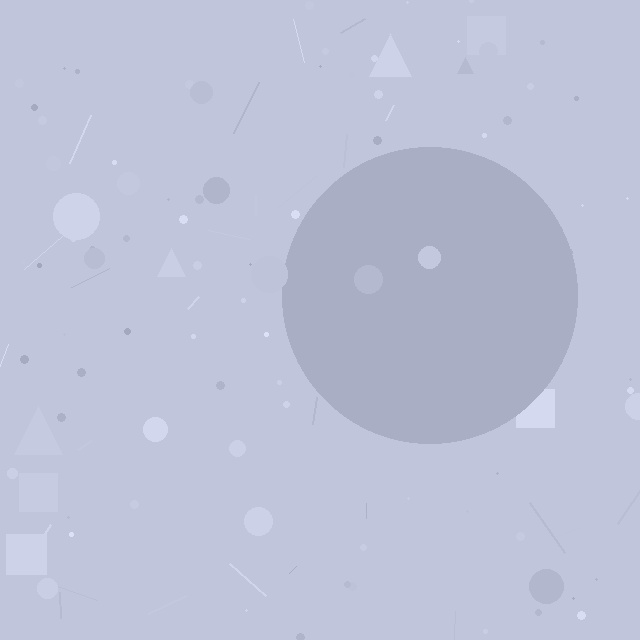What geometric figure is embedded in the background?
A circle is embedded in the background.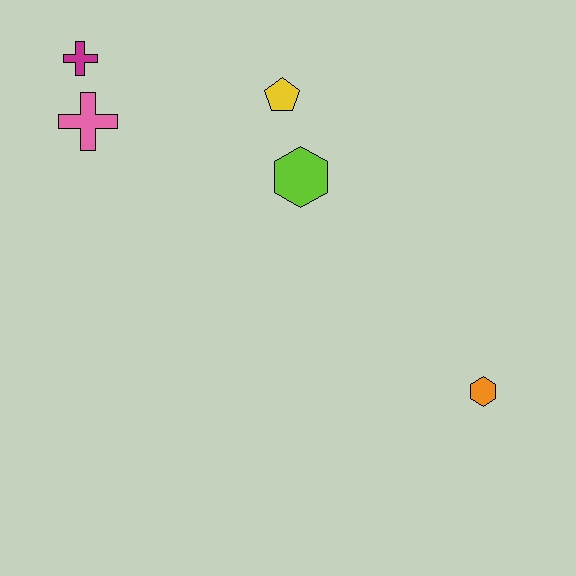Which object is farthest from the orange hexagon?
The magenta cross is farthest from the orange hexagon.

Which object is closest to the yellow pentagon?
The lime hexagon is closest to the yellow pentagon.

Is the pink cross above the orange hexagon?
Yes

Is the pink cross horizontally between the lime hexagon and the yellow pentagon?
No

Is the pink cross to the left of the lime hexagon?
Yes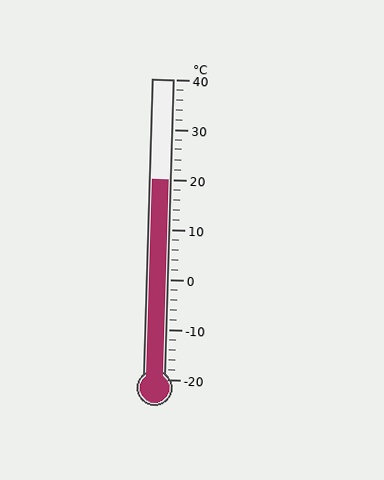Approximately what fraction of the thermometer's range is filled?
The thermometer is filled to approximately 65% of its range.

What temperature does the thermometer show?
The thermometer shows approximately 20°C.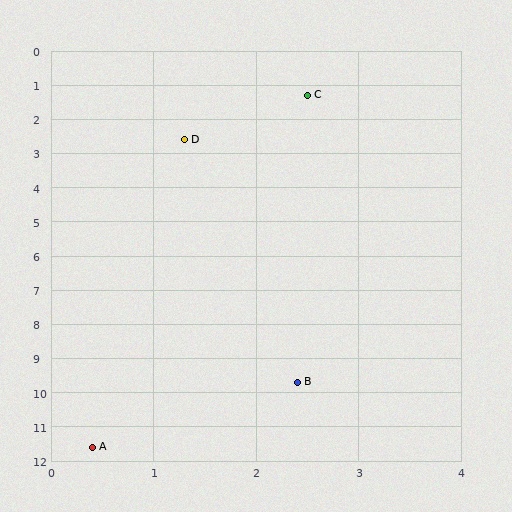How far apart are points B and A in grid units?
Points B and A are about 2.8 grid units apart.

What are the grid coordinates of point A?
Point A is at approximately (0.4, 11.6).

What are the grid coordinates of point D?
Point D is at approximately (1.3, 2.6).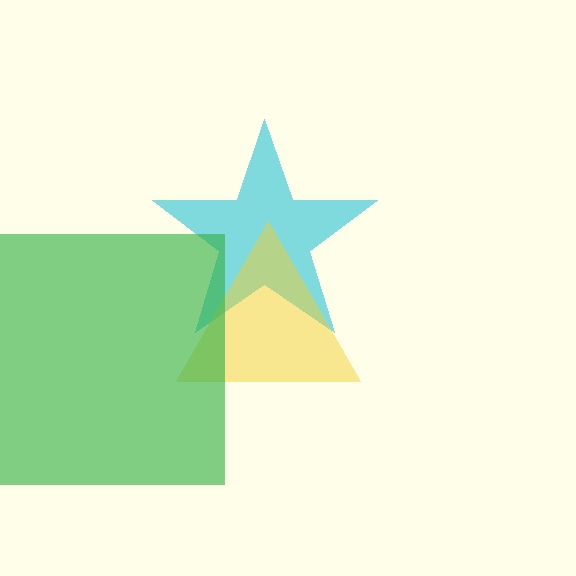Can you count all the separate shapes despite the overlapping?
Yes, there are 3 separate shapes.